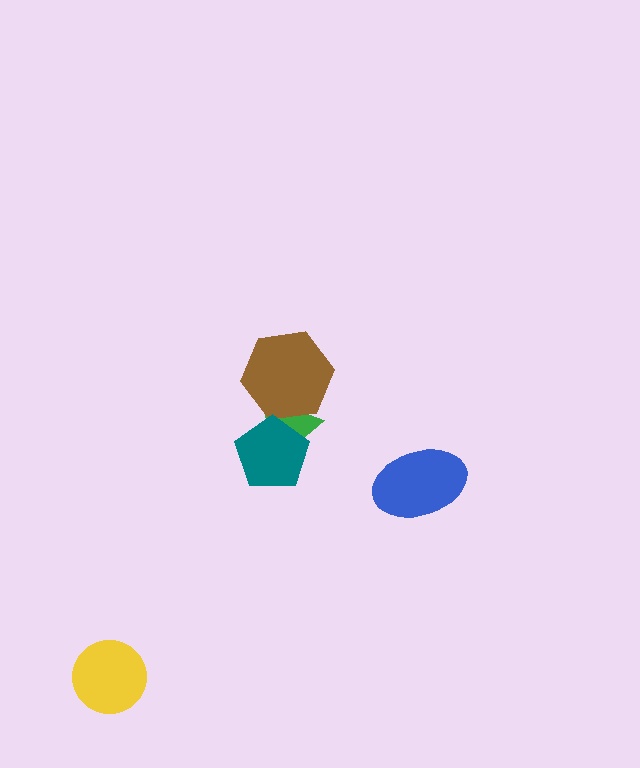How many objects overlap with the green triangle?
2 objects overlap with the green triangle.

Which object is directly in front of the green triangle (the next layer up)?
The brown hexagon is directly in front of the green triangle.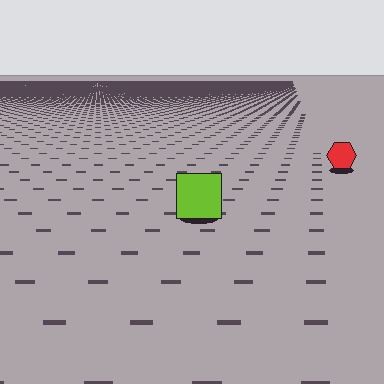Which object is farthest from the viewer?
The red hexagon is farthest from the viewer. It appears smaller and the ground texture around it is denser.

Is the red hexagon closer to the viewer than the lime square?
No. The lime square is closer — you can tell from the texture gradient: the ground texture is coarser near it.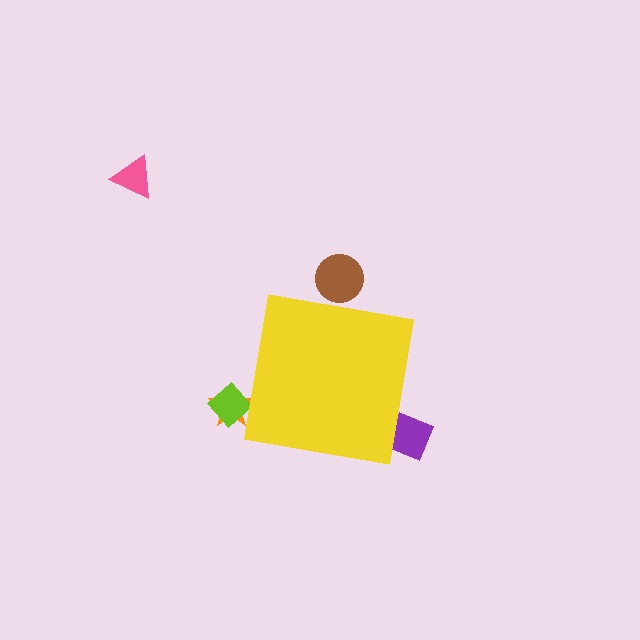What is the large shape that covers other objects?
A yellow square.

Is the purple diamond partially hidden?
Yes, the purple diamond is partially hidden behind the yellow square.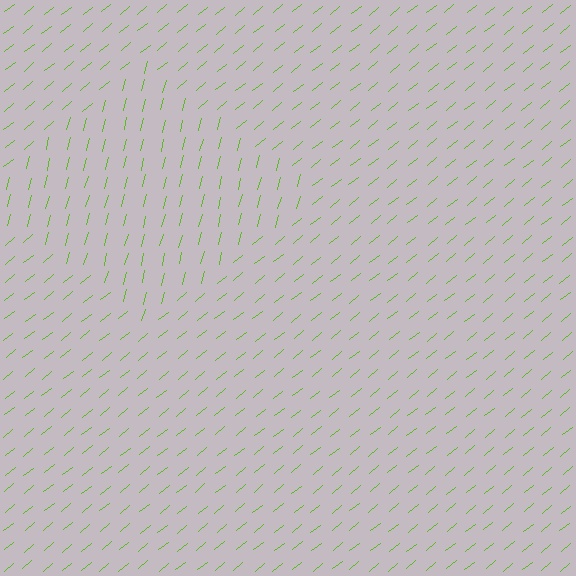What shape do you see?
I see a diamond.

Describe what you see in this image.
The image is filled with small lime line segments. A diamond region in the image has lines oriented differently from the surrounding lines, creating a visible texture boundary.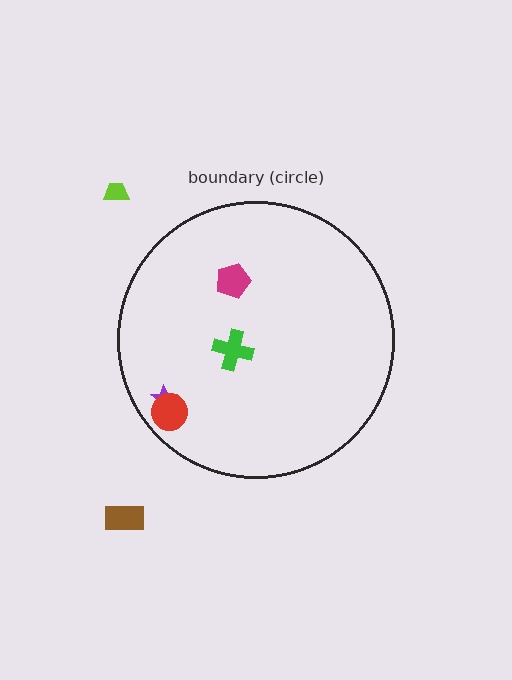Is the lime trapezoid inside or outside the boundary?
Outside.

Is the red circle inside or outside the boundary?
Inside.